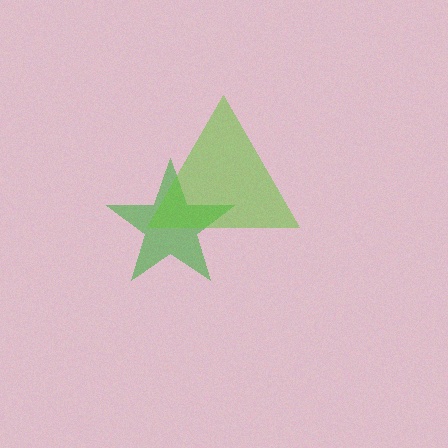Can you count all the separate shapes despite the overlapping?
Yes, there are 2 separate shapes.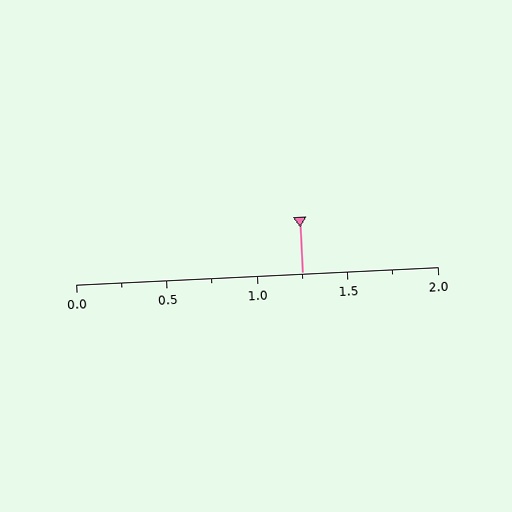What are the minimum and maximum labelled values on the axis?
The axis runs from 0.0 to 2.0.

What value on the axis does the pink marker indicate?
The marker indicates approximately 1.25.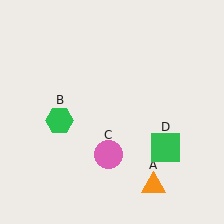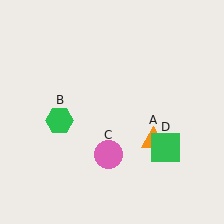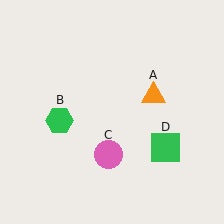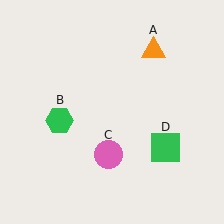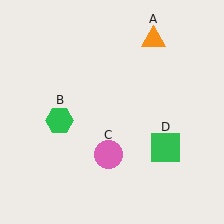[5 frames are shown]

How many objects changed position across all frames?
1 object changed position: orange triangle (object A).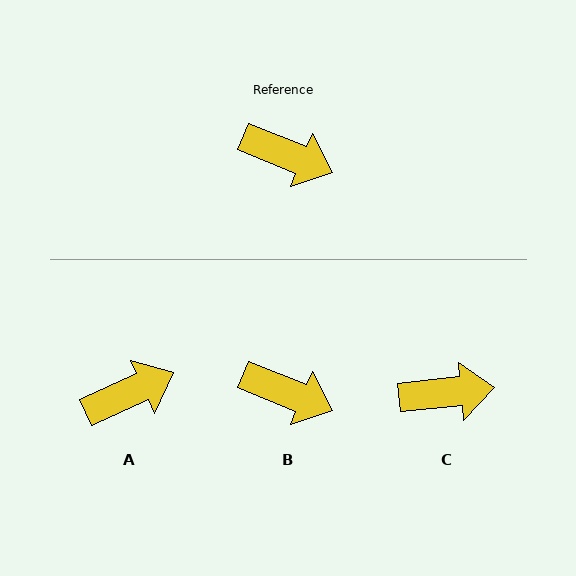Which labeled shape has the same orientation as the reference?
B.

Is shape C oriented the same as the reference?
No, it is off by about 28 degrees.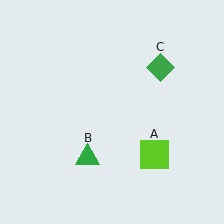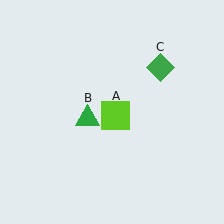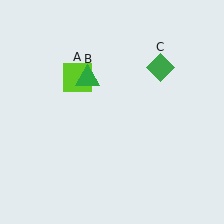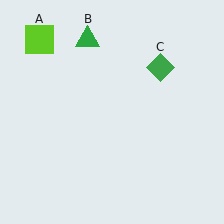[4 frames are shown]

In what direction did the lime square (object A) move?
The lime square (object A) moved up and to the left.